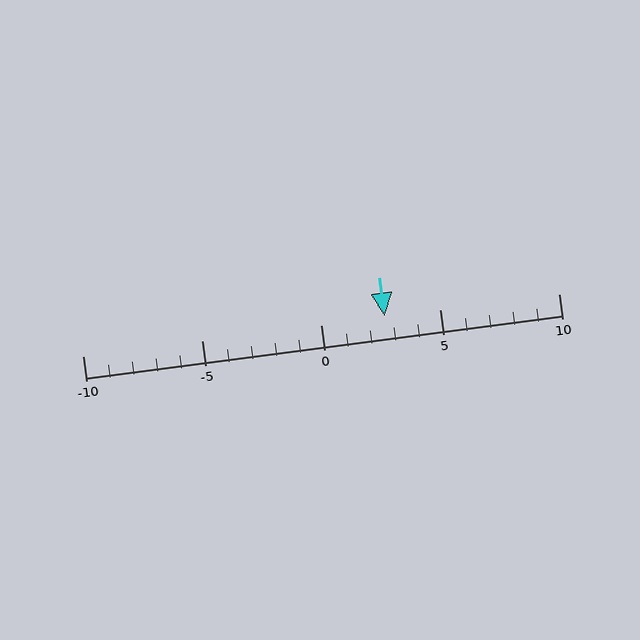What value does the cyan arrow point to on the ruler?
The cyan arrow points to approximately 3.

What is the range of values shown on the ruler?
The ruler shows values from -10 to 10.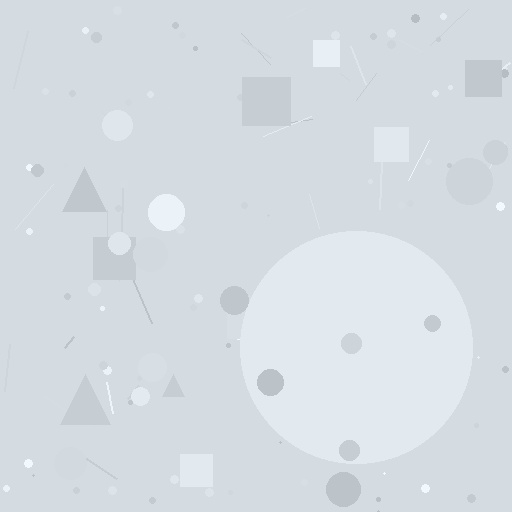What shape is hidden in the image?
A circle is hidden in the image.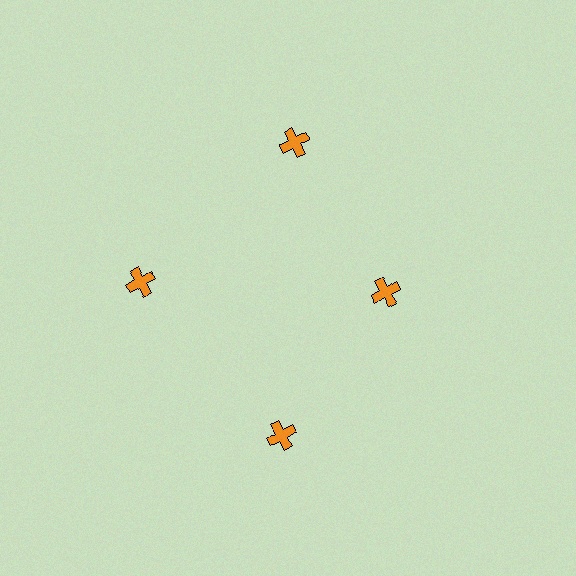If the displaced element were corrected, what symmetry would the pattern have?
It would have 4-fold rotational symmetry — the pattern would map onto itself every 90 degrees.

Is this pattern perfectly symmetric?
No. The 4 orange crosses are arranged in a ring, but one element near the 3 o'clock position is pulled inward toward the center, breaking the 4-fold rotational symmetry.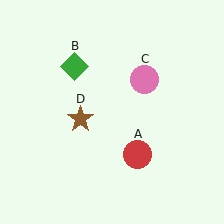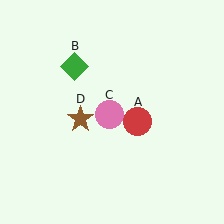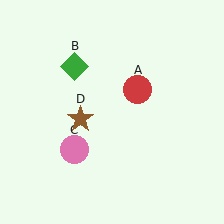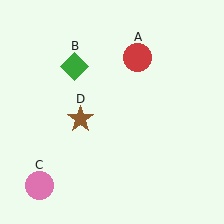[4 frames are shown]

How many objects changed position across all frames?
2 objects changed position: red circle (object A), pink circle (object C).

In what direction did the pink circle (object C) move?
The pink circle (object C) moved down and to the left.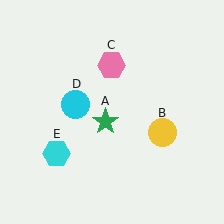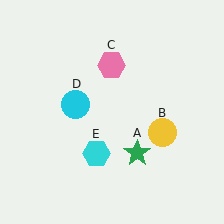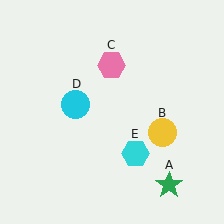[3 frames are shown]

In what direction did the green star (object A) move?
The green star (object A) moved down and to the right.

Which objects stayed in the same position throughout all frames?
Yellow circle (object B) and pink hexagon (object C) and cyan circle (object D) remained stationary.